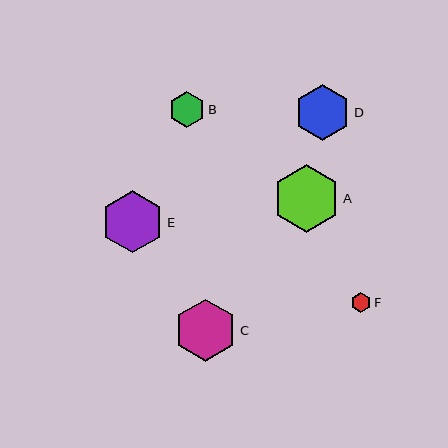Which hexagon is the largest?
Hexagon A is the largest with a size of approximately 68 pixels.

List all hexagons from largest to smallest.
From largest to smallest: A, E, C, D, B, F.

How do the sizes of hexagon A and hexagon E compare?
Hexagon A and hexagon E are approximately the same size.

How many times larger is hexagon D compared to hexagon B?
Hexagon D is approximately 1.6 times the size of hexagon B.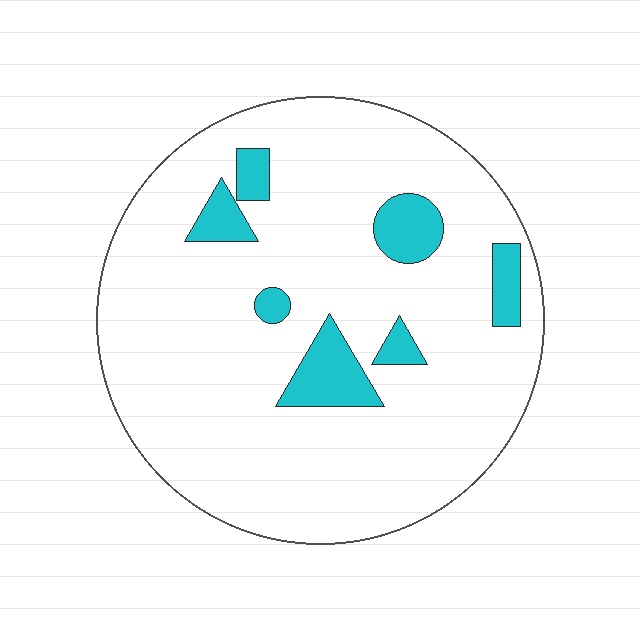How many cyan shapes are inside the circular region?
7.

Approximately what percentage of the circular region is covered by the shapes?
Approximately 10%.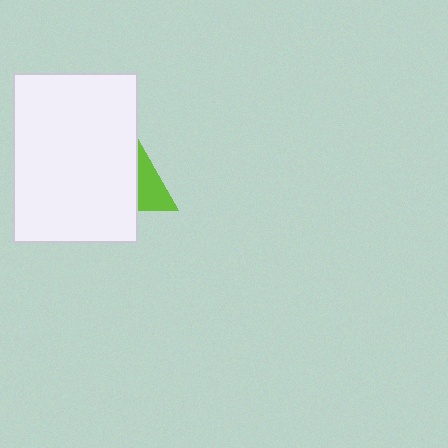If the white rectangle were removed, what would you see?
You would see the complete lime triangle.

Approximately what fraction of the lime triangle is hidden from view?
Roughly 70% of the lime triangle is hidden behind the white rectangle.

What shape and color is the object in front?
The object in front is a white rectangle.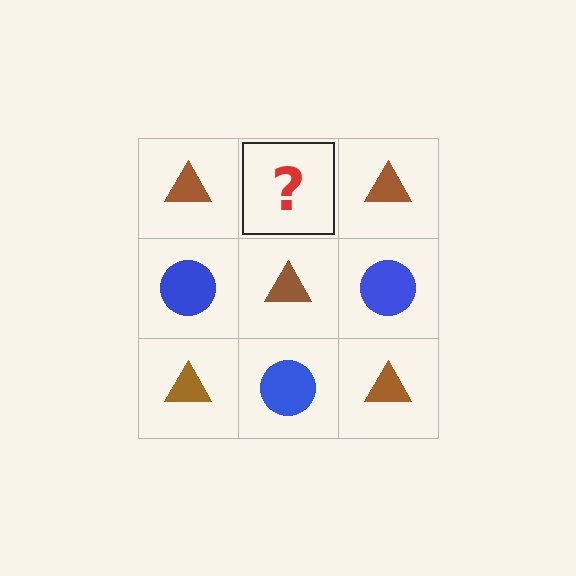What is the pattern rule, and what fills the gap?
The rule is that it alternates brown triangle and blue circle in a checkerboard pattern. The gap should be filled with a blue circle.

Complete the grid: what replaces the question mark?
The question mark should be replaced with a blue circle.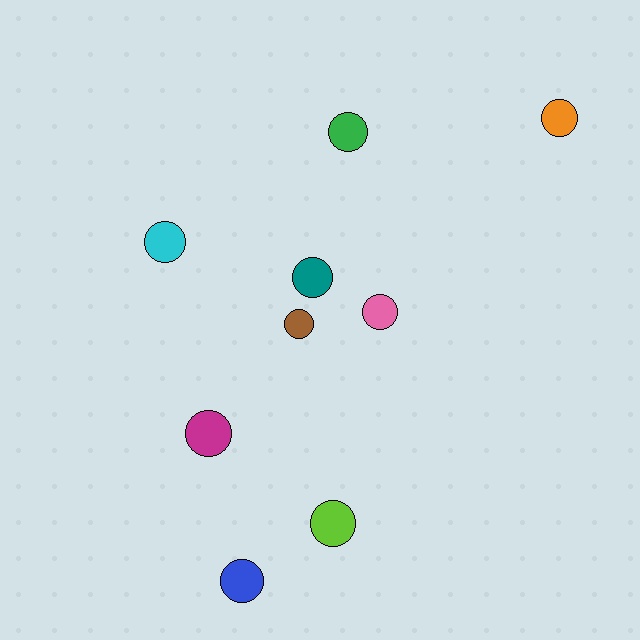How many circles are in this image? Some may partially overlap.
There are 9 circles.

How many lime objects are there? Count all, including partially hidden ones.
There is 1 lime object.